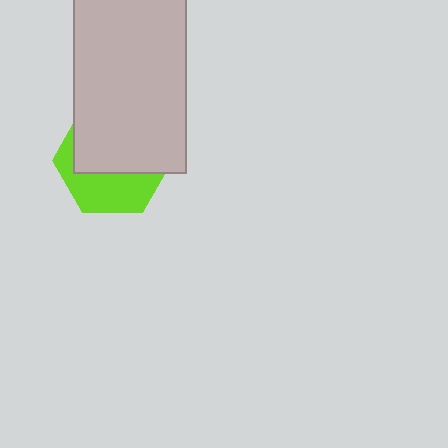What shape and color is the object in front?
The object in front is a light gray rectangle.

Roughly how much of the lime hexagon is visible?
A small part of it is visible (roughly 41%).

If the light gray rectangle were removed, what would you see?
You would see the complete lime hexagon.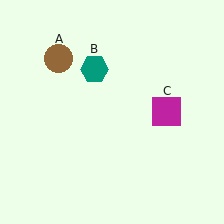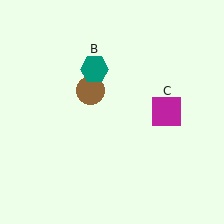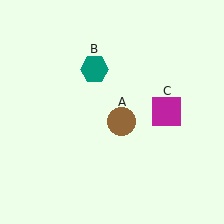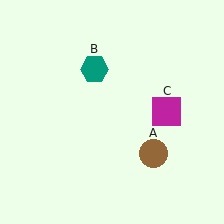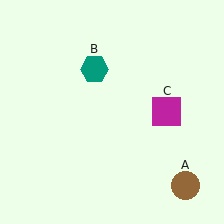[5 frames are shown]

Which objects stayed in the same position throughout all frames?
Teal hexagon (object B) and magenta square (object C) remained stationary.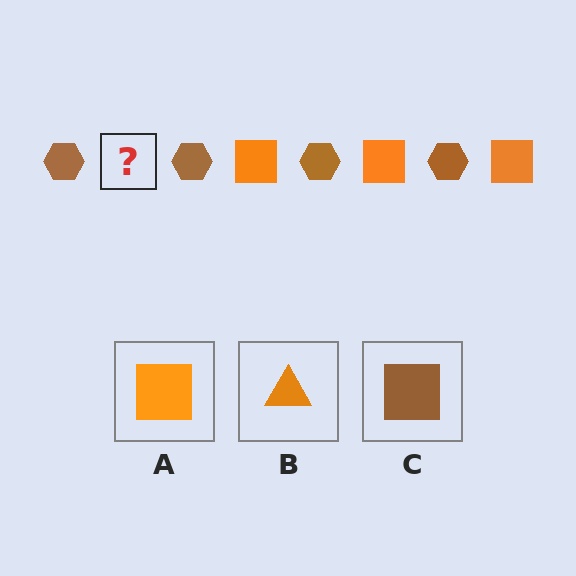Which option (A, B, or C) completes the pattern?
A.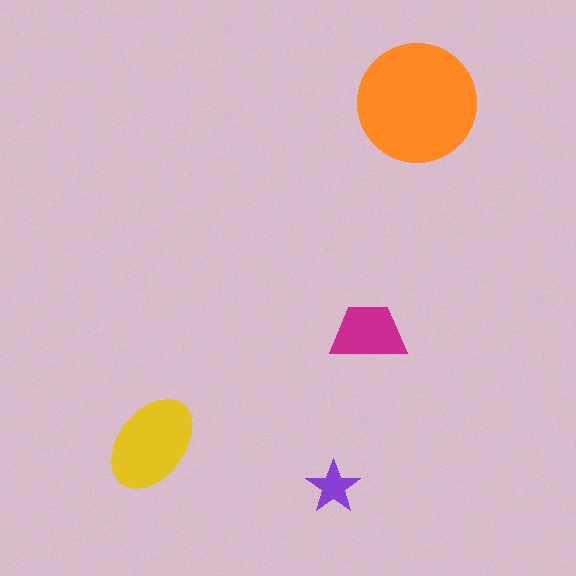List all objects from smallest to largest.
The purple star, the magenta trapezoid, the yellow ellipse, the orange circle.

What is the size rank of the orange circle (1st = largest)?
1st.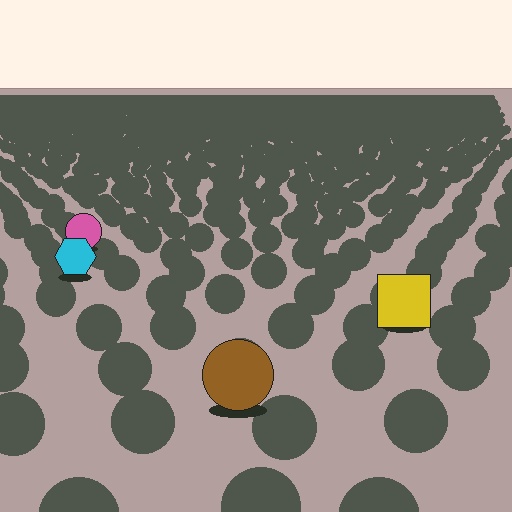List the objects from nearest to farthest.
From nearest to farthest: the brown circle, the yellow square, the cyan hexagon, the pink circle.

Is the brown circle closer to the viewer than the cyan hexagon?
Yes. The brown circle is closer — you can tell from the texture gradient: the ground texture is coarser near it.